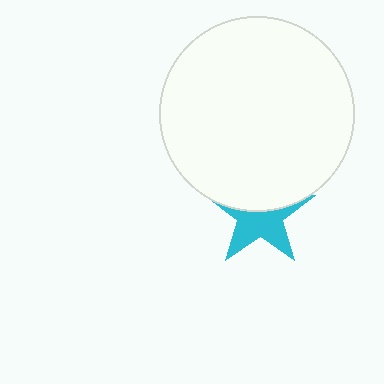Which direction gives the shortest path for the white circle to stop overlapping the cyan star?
Moving up gives the shortest separation.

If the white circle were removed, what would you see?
You would see the complete cyan star.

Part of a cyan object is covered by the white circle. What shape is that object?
It is a star.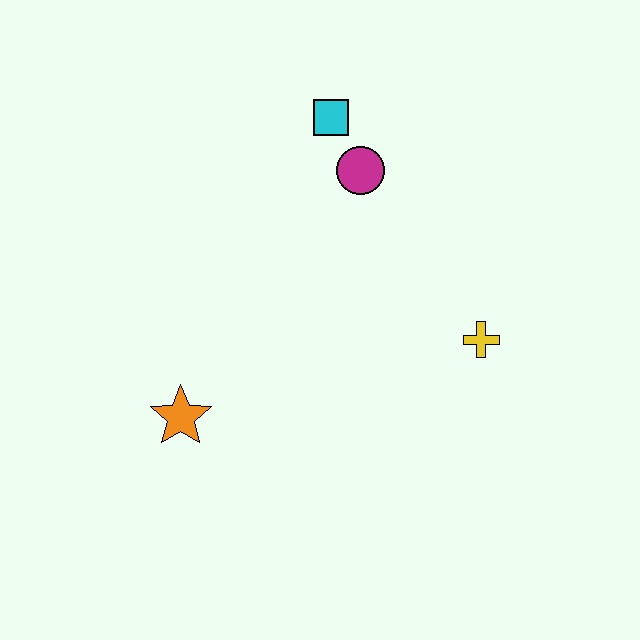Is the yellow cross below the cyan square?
Yes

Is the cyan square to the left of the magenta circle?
Yes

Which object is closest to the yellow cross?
The magenta circle is closest to the yellow cross.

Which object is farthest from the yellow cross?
The orange star is farthest from the yellow cross.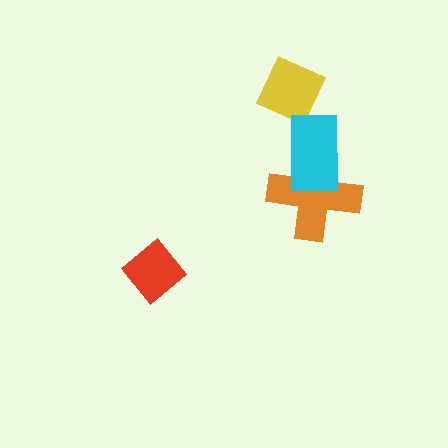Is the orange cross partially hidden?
Yes, it is partially covered by another shape.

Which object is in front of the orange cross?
The cyan rectangle is in front of the orange cross.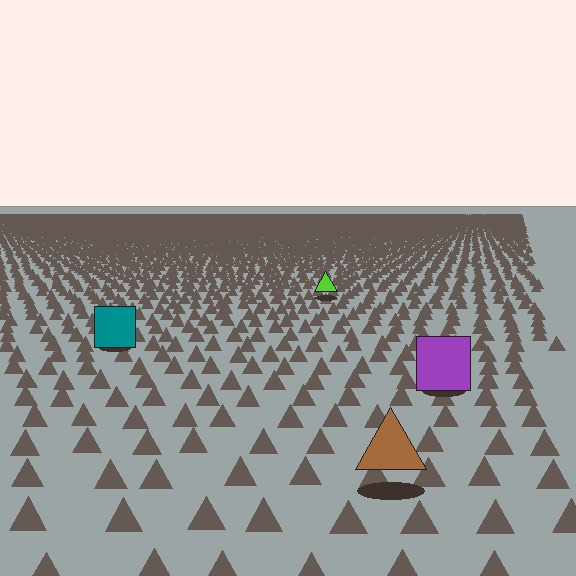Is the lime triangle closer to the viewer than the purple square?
No. The purple square is closer — you can tell from the texture gradient: the ground texture is coarser near it.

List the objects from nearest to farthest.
From nearest to farthest: the brown triangle, the purple square, the teal square, the lime triangle.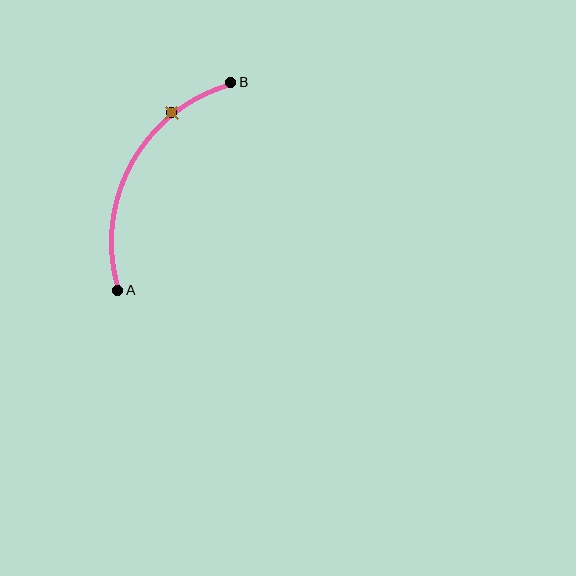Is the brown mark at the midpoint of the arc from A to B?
No. The brown mark lies on the arc but is closer to endpoint B. The arc midpoint would be at the point on the curve equidistant along the arc from both A and B.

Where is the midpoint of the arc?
The arc midpoint is the point on the curve farthest from the straight line joining A and B. It sits to the left of that line.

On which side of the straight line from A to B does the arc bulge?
The arc bulges to the left of the straight line connecting A and B.